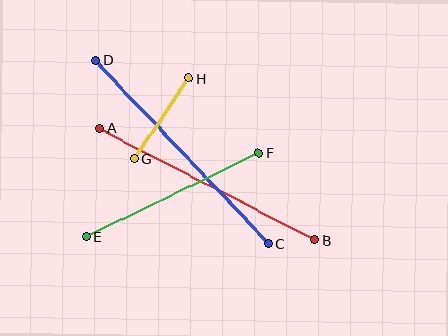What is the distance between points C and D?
The distance is approximately 252 pixels.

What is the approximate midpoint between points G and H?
The midpoint is at approximately (162, 118) pixels.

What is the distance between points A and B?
The distance is approximately 242 pixels.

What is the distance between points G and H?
The distance is approximately 97 pixels.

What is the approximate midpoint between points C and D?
The midpoint is at approximately (182, 152) pixels.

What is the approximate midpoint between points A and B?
The midpoint is at approximately (207, 184) pixels.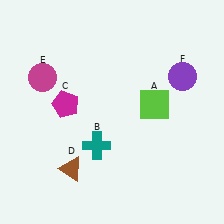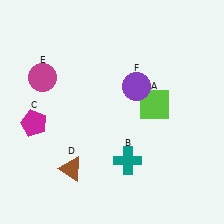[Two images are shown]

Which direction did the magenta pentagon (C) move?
The magenta pentagon (C) moved left.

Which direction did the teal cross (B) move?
The teal cross (B) moved right.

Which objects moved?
The objects that moved are: the teal cross (B), the magenta pentagon (C), the purple circle (F).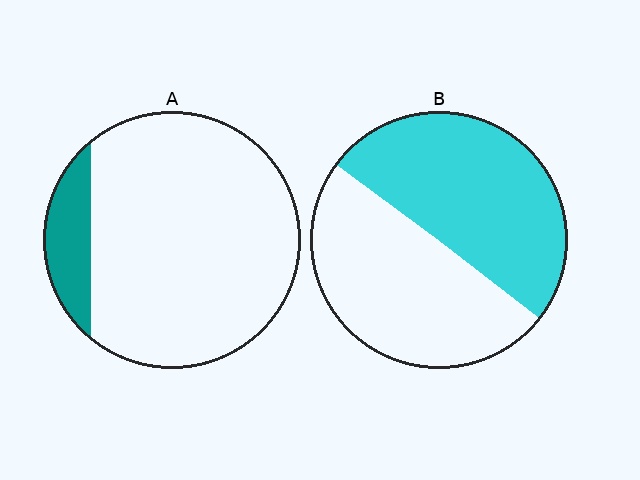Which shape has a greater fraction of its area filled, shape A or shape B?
Shape B.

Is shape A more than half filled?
No.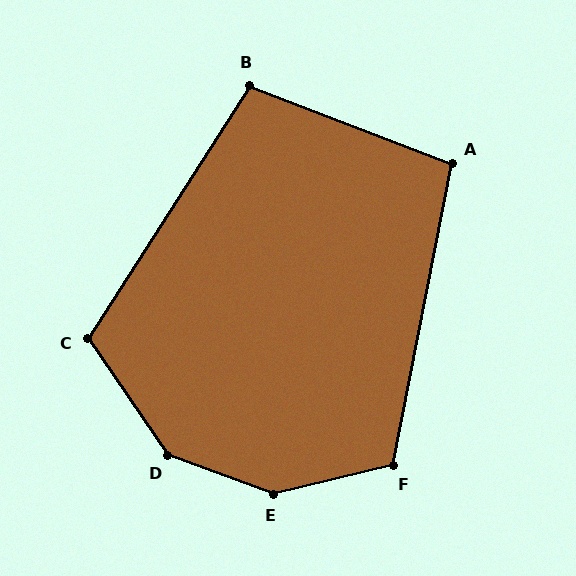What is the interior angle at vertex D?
Approximately 144 degrees (obtuse).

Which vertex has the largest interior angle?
E, at approximately 147 degrees.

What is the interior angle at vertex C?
Approximately 113 degrees (obtuse).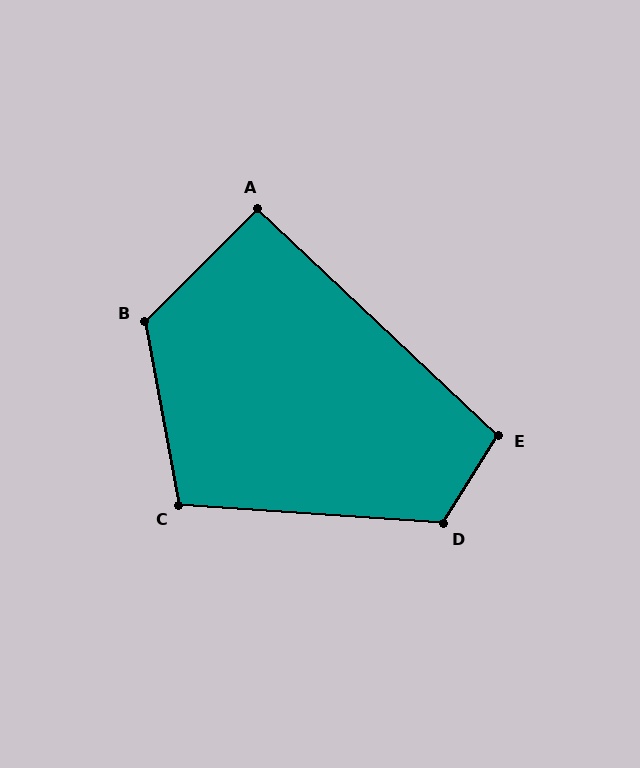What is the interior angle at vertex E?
Approximately 101 degrees (obtuse).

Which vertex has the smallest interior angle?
A, at approximately 92 degrees.